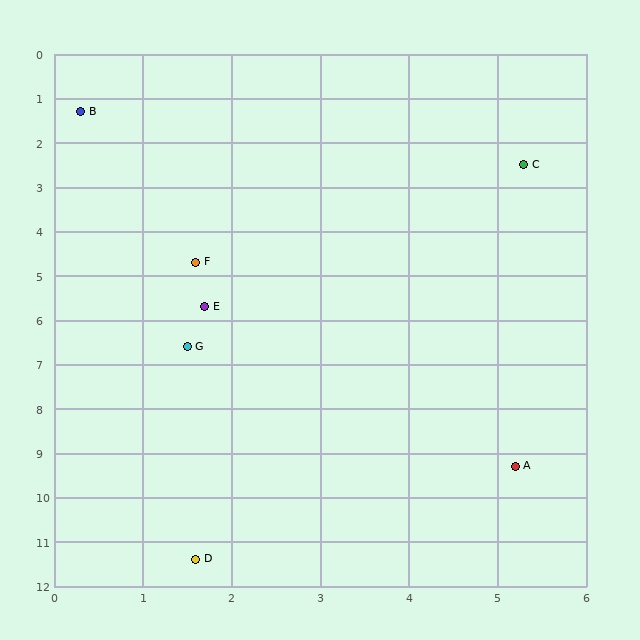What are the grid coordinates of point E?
Point E is at approximately (1.7, 5.7).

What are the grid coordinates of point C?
Point C is at approximately (5.3, 2.5).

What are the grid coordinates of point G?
Point G is at approximately (1.5, 6.6).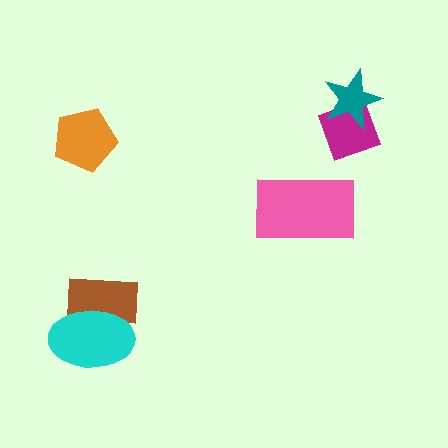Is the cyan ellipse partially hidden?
No, no other shape covers it.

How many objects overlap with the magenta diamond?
1 object overlaps with the magenta diamond.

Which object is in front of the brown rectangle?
The cyan ellipse is in front of the brown rectangle.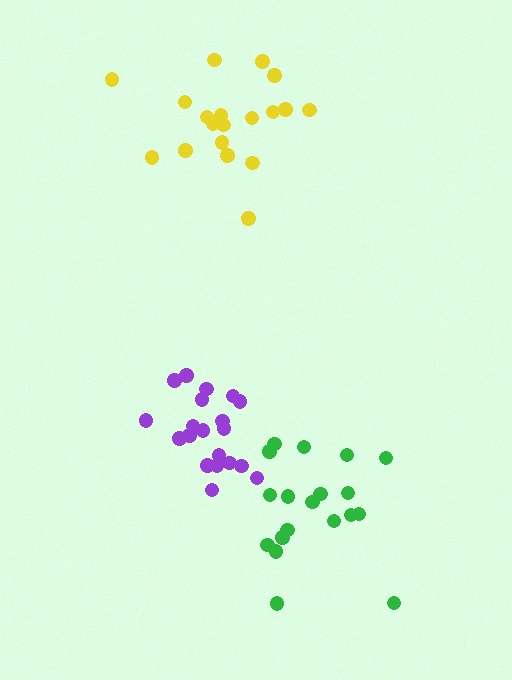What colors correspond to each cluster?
The clusters are colored: purple, yellow, green.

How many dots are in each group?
Group 1: 20 dots, Group 2: 19 dots, Group 3: 19 dots (58 total).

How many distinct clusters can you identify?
There are 3 distinct clusters.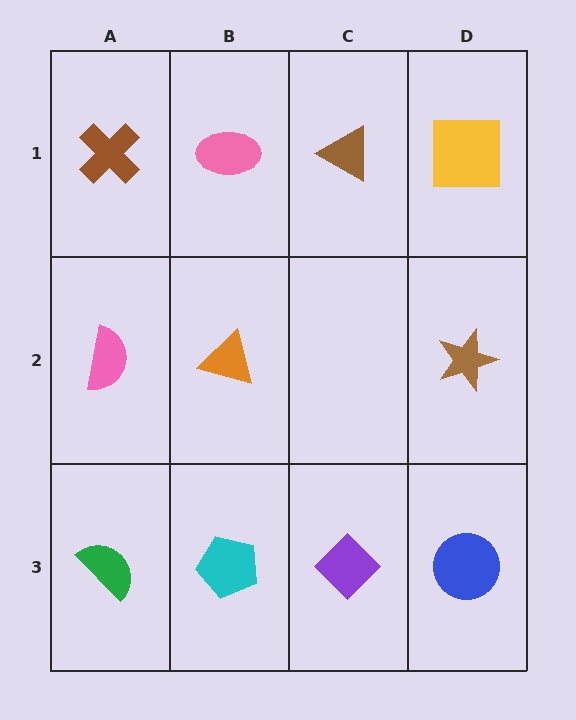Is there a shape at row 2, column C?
No, that cell is empty.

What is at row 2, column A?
A pink semicircle.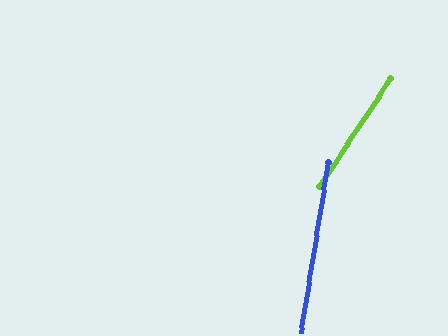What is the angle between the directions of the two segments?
Approximately 24 degrees.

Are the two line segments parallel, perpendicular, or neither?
Neither parallel nor perpendicular — they differ by about 24°.